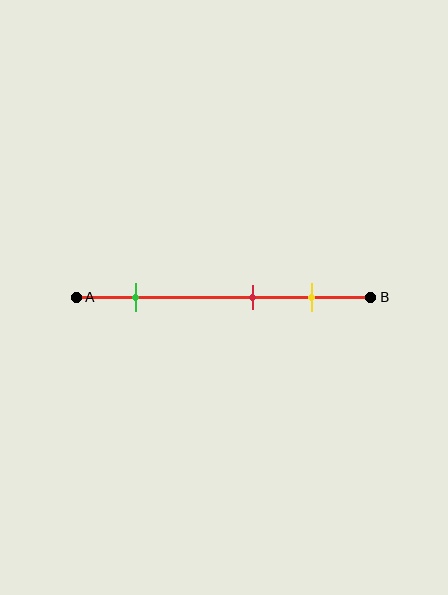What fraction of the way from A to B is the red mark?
The red mark is approximately 60% (0.6) of the way from A to B.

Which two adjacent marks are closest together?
The red and yellow marks are the closest adjacent pair.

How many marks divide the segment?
There are 3 marks dividing the segment.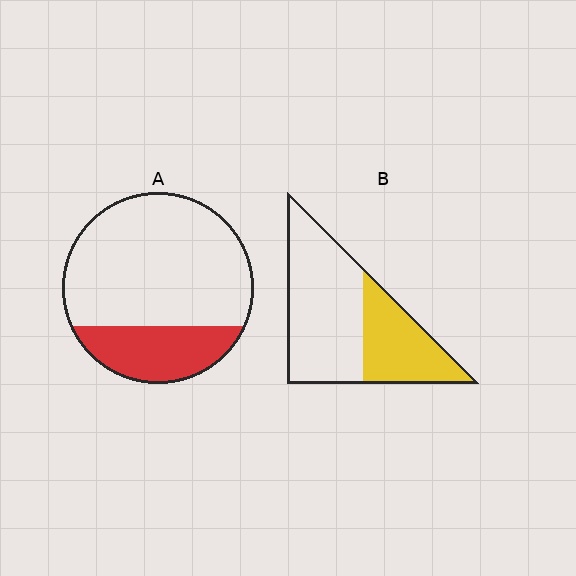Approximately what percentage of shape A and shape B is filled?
A is approximately 25% and B is approximately 35%.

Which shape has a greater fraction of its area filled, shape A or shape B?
Shape B.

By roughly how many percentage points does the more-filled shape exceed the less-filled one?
By roughly 10 percentage points (B over A).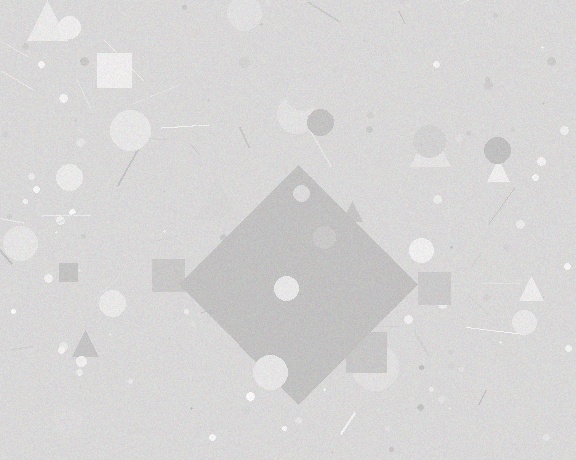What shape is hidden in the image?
A diamond is hidden in the image.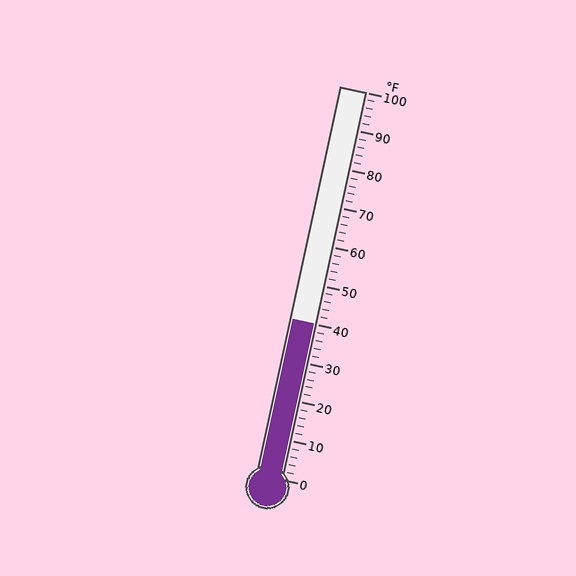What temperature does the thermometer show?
The thermometer shows approximately 40°F.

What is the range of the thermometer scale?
The thermometer scale ranges from 0°F to 100°F.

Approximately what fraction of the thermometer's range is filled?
The thermometer is filled to approximately 40% of its range.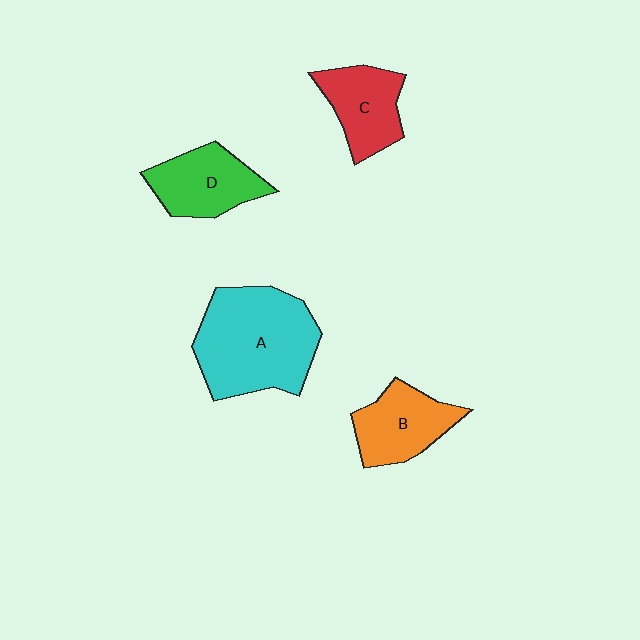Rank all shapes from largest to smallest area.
From largest to smallest: A (cyan), D (green), B (orange), C (red).